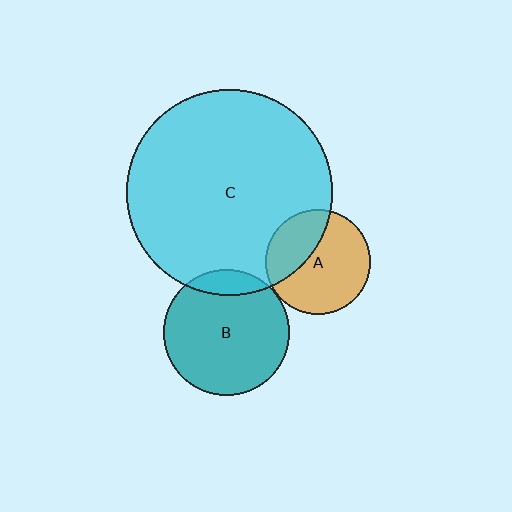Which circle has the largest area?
Circle C (cyan).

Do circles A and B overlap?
Yes.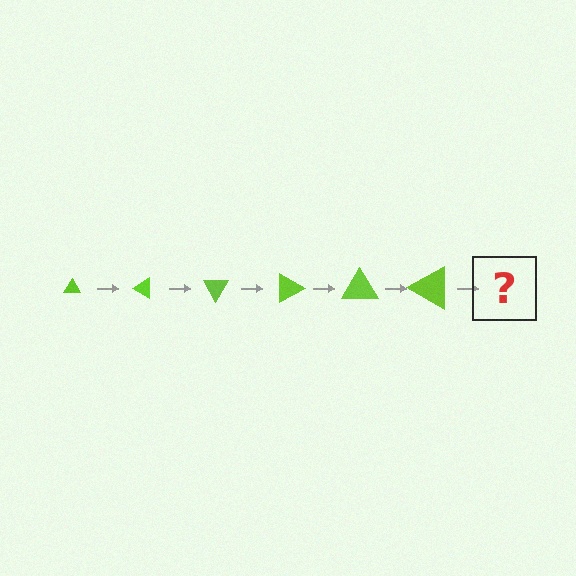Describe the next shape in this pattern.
It should be a triangle, larger than the previous one and rotated 180 degrees from the start.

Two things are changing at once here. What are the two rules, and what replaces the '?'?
The two rules are that the triangle grows larger each step and it rotates 30 degrees each step. The '?' should be a triangle, larger than the previous one and rotated 180 degrees from the start.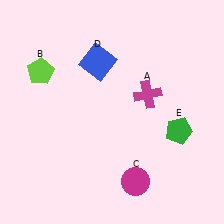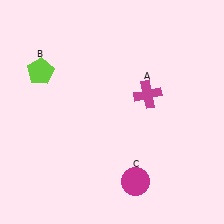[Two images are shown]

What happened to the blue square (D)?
The blue square (D) was removed in Image 2. It was in the top-left area of Image 1.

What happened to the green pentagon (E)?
The green pentagon (E) was removed in Image 2. It was in the bottom-right area of Image 1.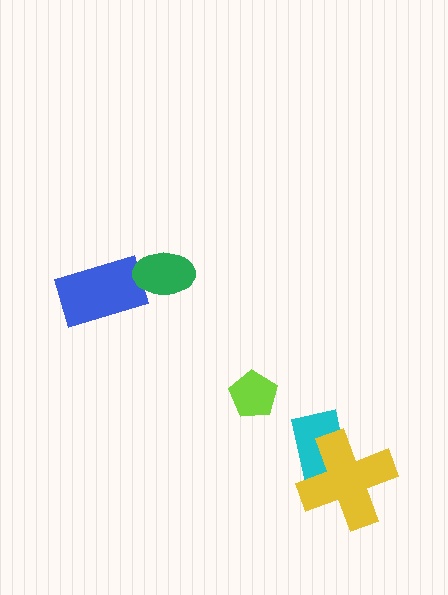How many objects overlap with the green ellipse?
1 object overlaps with the green ellipse.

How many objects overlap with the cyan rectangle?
1 object overlaps with the cyan rectangle.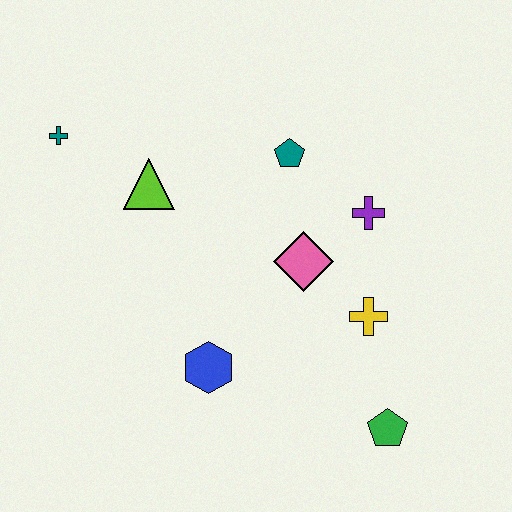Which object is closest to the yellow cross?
The pink diamond is closest to the yellow cross.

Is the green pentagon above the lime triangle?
No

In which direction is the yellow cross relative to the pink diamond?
The yellow cross is to the right of the pink diamond.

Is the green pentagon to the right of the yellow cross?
Yes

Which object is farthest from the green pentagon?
The teal cross is farthest from the green pentagon.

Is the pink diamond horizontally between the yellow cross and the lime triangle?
Yes